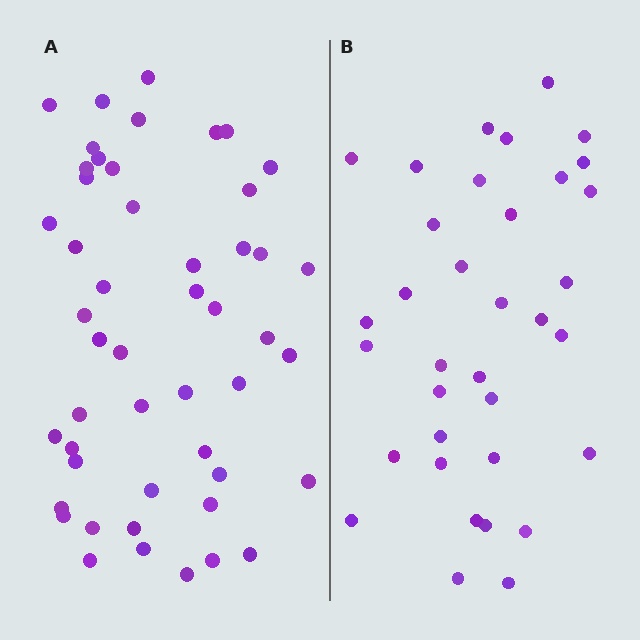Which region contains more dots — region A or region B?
Region A (the left region) has more dots.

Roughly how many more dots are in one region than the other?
Region A has approximately 15 more dots than region B.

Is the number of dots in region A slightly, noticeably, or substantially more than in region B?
Region A has noticeably more, but not dramatically so. The ratio is roughly 1.4 to 1.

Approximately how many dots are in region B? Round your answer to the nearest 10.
About 40 dots. (The exact count is 35, which rounds to 40.)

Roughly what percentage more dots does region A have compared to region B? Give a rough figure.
About 40% more.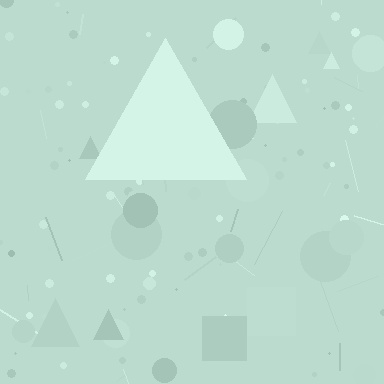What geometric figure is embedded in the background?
A triangle is embedded in the background.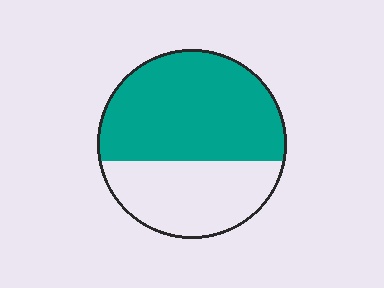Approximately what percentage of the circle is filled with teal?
Approximately 60%.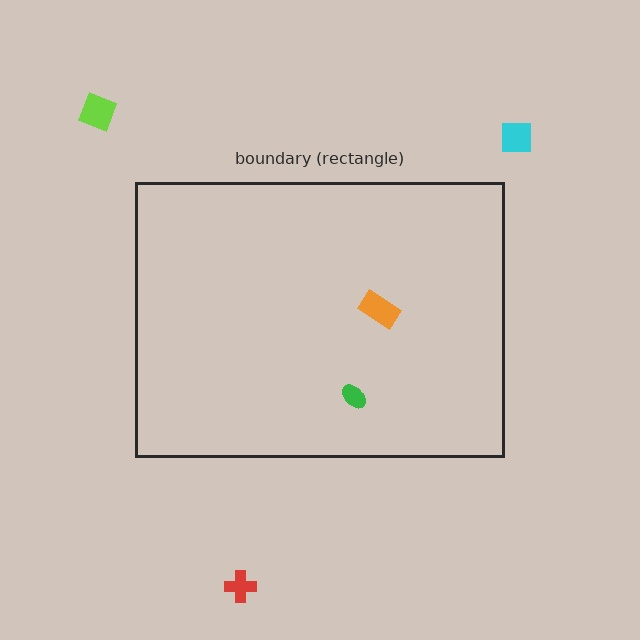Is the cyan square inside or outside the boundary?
Outside.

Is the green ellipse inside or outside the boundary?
Inside.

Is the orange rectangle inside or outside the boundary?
Inside.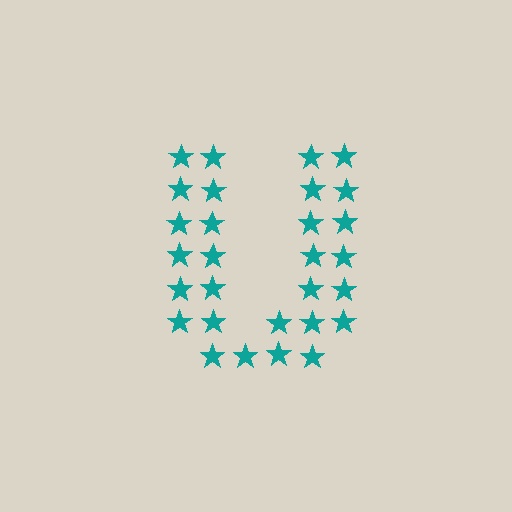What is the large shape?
The large shape is the letter U.